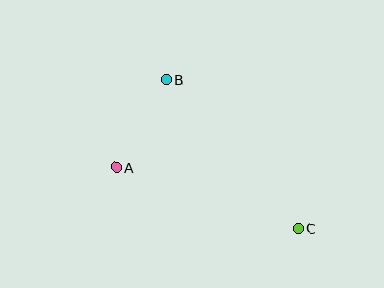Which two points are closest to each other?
Points A and B are closest to each other.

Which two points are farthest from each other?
Points B and C are farthest from each other.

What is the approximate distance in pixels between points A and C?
The distance between A and C is approximately 193 pixels.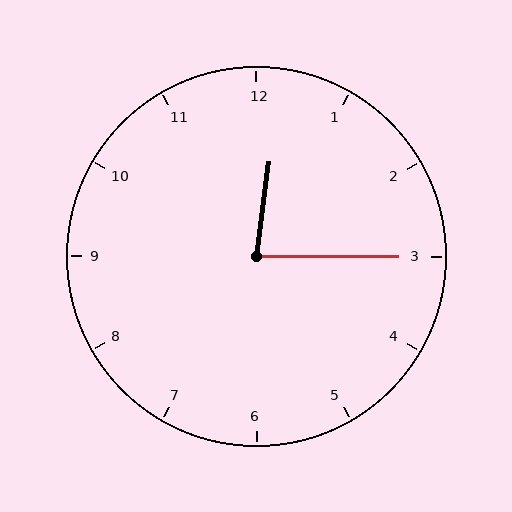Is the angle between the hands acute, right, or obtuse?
It is acute.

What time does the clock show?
12:15.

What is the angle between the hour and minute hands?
Approximately 82 degrees.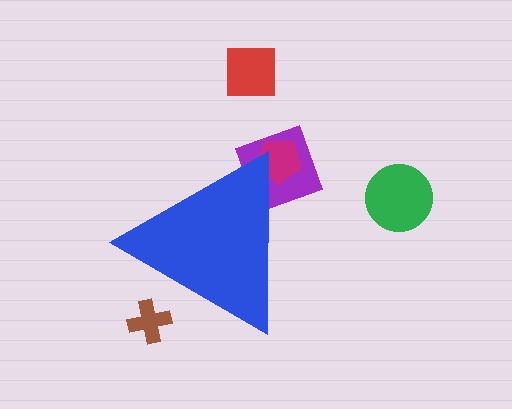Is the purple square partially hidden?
Yes, the purple square is partially hidden behind the blue triangle.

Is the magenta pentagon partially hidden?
Yes, the magenta pentagon is partially hidden behind the blue triangle.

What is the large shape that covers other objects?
A blue triangle.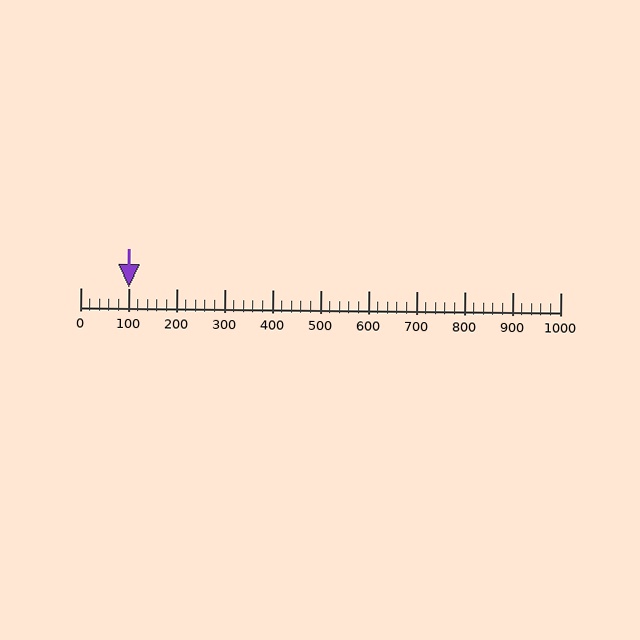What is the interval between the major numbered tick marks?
The major tick marks are spaced 100 units apart.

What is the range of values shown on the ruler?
The ruler shows values from 0 to 1000.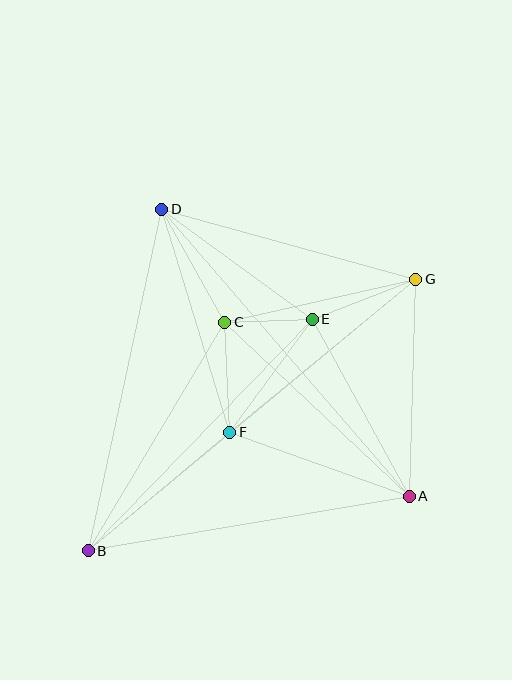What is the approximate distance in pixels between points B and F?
The distance between B and F is approximately 184 pixels.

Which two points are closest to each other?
Points C and E are closest to each other.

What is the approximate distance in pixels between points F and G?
The distance between F and G is approximately 241 pixels.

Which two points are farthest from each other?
Points B and G are farthest from each other.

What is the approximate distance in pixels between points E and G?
The distance between E and G is approximately 111 pixels.